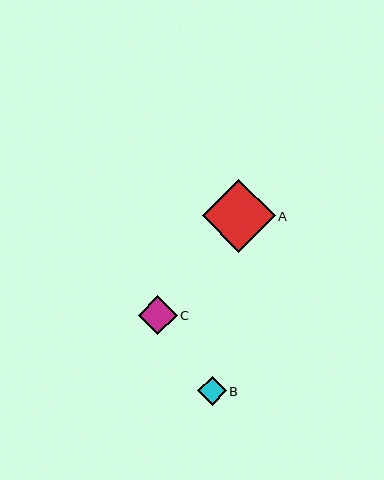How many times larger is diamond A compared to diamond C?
Diamond A is approximately 1.9 times the size of diamond C.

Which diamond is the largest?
Diamond A is the largest with a size of approximately 73 pixels.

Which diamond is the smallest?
Diamond B is the smallest with a size of approximately 29 pixels.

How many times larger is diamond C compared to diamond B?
Diamond C is approximately 1.4 times the size of diamond B.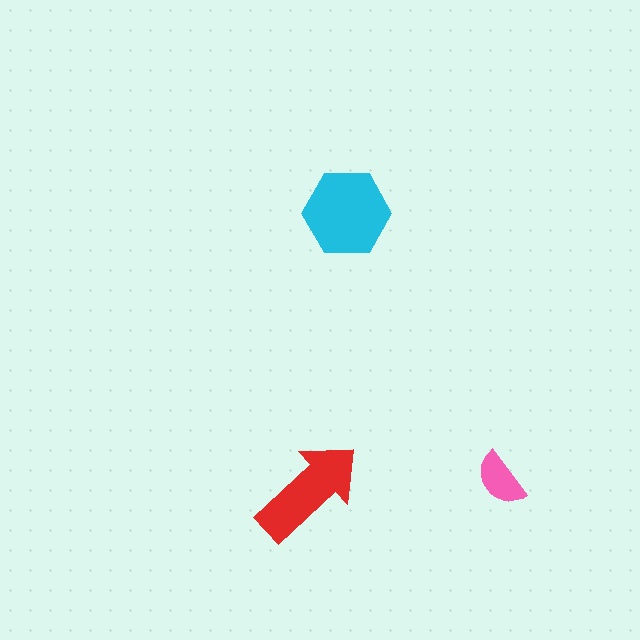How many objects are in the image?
There are 3 objects in the image.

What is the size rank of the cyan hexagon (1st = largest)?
1st.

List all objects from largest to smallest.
The cyan hexagon, the red arrow, the pink semicircle.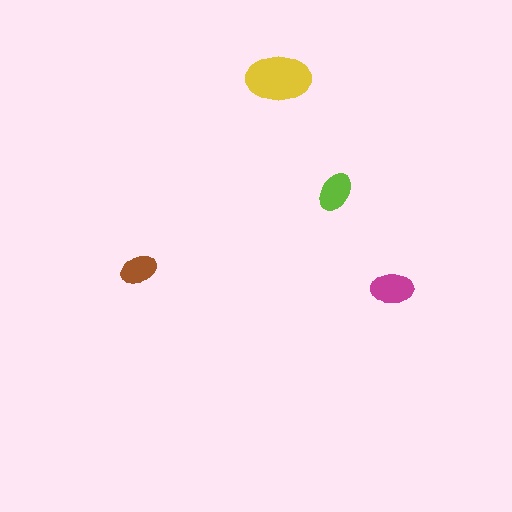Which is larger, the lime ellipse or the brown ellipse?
The lime one.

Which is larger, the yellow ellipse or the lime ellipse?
The yellow one.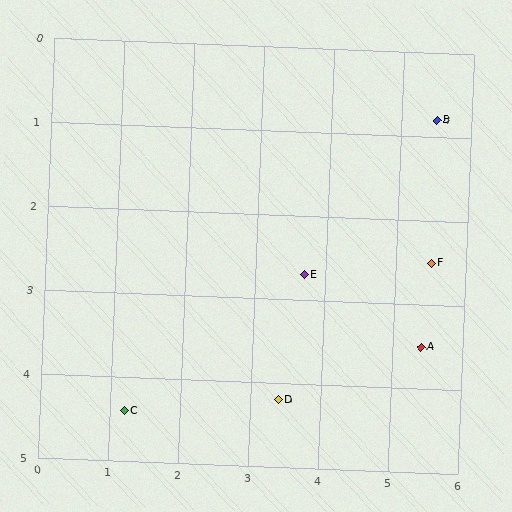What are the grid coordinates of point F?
Point F is at approximately (5.5, 2.5).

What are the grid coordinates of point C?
Point C is at approximately (1.2, 4.4).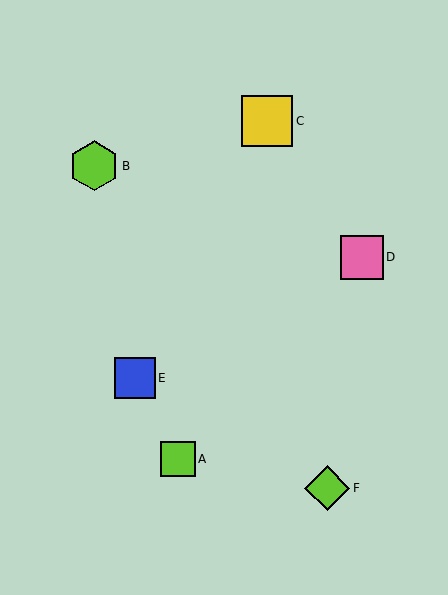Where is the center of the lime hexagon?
The center of the lime hexagon is at (94, 166).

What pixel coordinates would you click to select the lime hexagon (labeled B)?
Click at (94, 166) to select the lime hexagon B.